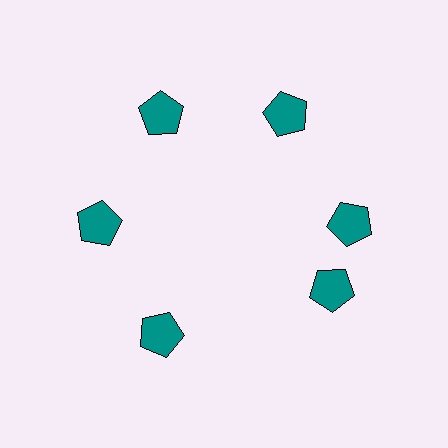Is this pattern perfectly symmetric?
No. The 6 teal pentagons are arranged in a ring, but one element near the 5 o'clock position is rotated out of alignment along the ring, breaking the 6-fold rotational symmetry.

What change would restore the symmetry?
The symmetry would be restored by rotating it back into even spacing with its neighbors so that all 6 pentagons sit at equal angles and equal distance from the center.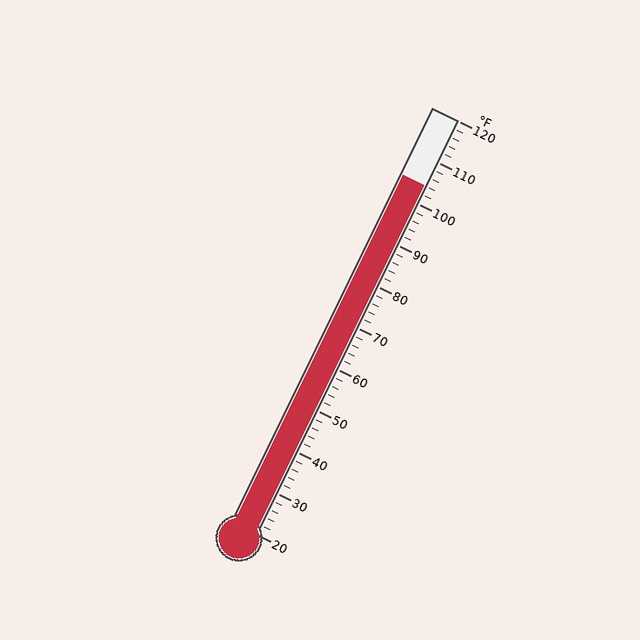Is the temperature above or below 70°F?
The temperature is above 70°F.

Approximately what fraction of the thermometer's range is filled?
The thermometer is filled to approximately 85% of its range.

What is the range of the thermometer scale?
The thermometer scale ranges from 20°F to 120°F.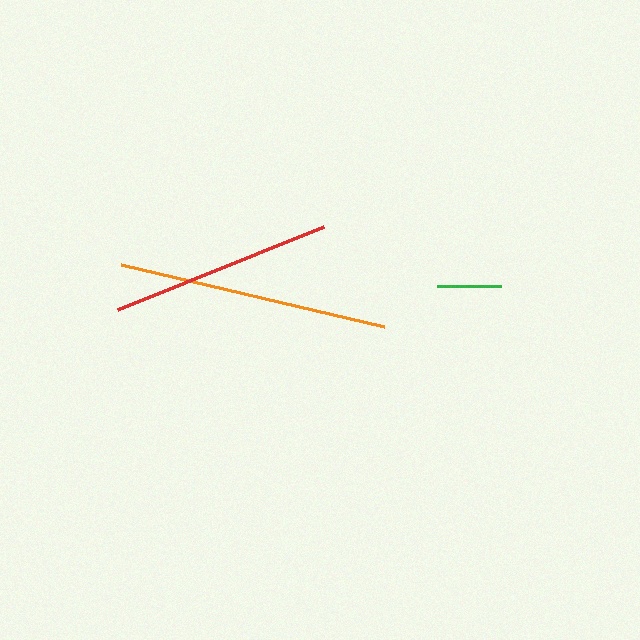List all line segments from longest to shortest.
From longest to shortest: orange, red, green.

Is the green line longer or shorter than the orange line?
The orange line is longer than the green line.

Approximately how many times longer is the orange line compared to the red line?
The orange line is approximately 1.2 times the length of the red line.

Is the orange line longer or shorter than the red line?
The orange line is longer than the red line.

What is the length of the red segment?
The red segment is approximately 222 pixels long.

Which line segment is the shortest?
The green line is the shortest at approximately 64 pixels.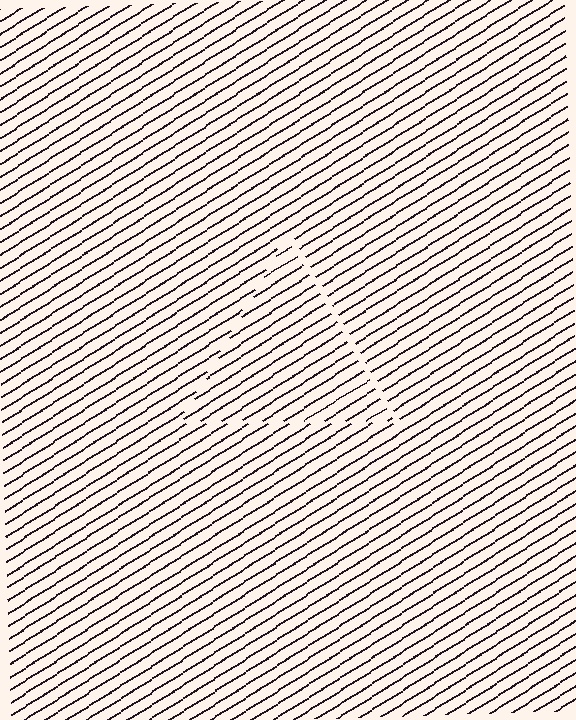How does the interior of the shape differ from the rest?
The interior of the shape contains the same grating, shifted by half a period — the contour is defined by the phase discontinuity where line-ends from the inner and outer gratings abut.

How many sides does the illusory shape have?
3 sides — the line-ends trace a triangle.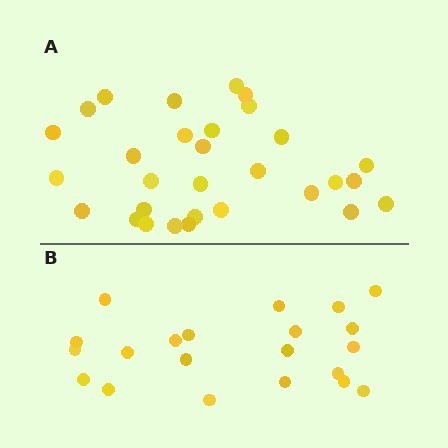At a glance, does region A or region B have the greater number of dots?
Region A (the top region) has more dots.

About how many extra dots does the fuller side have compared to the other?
Region A has roughly 8 or so more dots than region B.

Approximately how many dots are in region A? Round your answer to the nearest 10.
About 30 dots.